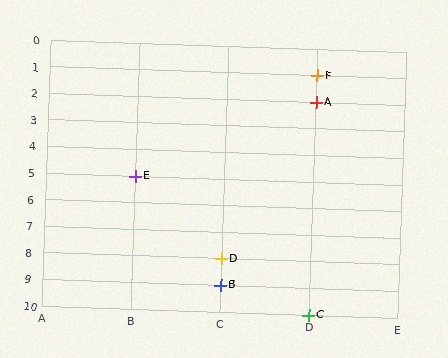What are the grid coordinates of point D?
Point D is at grid coordinates (C, 8).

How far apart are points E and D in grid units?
Points E and D are 1 column and 3 rows apart (about 3.2 grid units diagonally).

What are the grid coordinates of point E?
Point E is at grid coordinates (B, 5).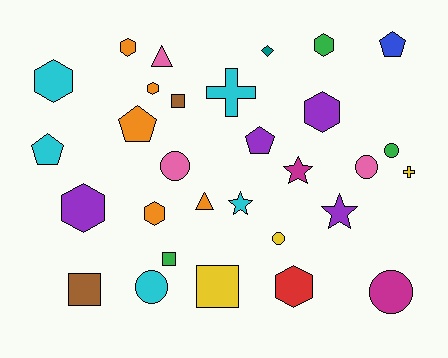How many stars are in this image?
There are 3 stars.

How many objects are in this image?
There are 30 objects.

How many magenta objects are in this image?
There are 2 magenta objects.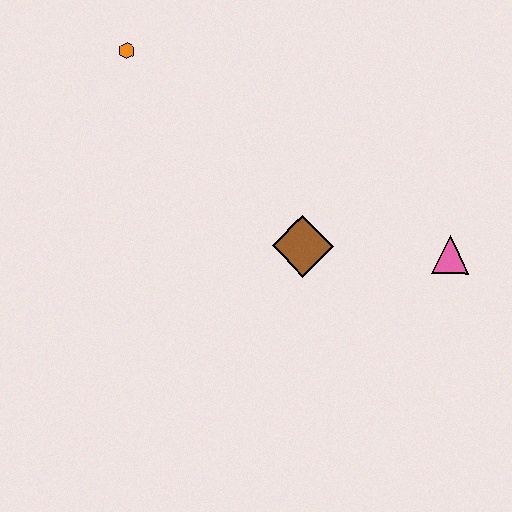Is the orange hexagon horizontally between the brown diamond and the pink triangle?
No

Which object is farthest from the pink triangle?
The orange hexagon is farthest from the pink triangle.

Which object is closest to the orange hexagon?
The brown diamond is closest to the orange hexagon.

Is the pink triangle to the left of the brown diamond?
No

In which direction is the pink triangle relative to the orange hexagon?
The pink triangle is to the right of the orange hexagon.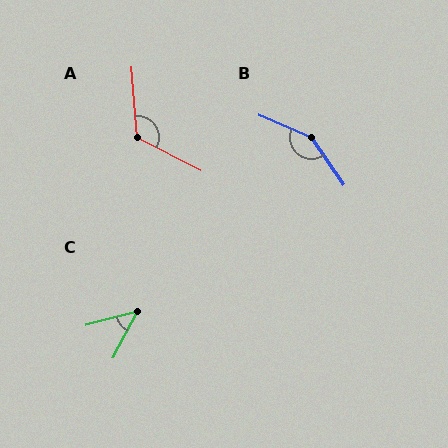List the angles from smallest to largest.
C (47°), A (122°), B (148°).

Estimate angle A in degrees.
Approximately 122 degrees.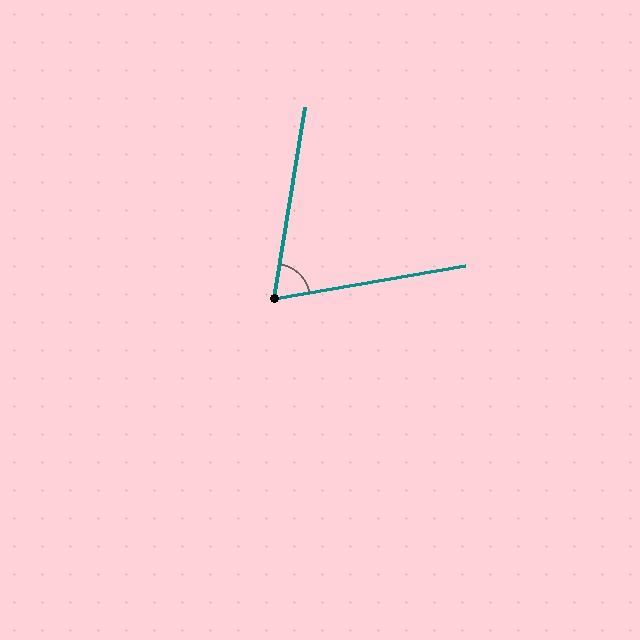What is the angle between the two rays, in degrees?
Approximately 71 degrees.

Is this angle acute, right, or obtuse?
It is acute.